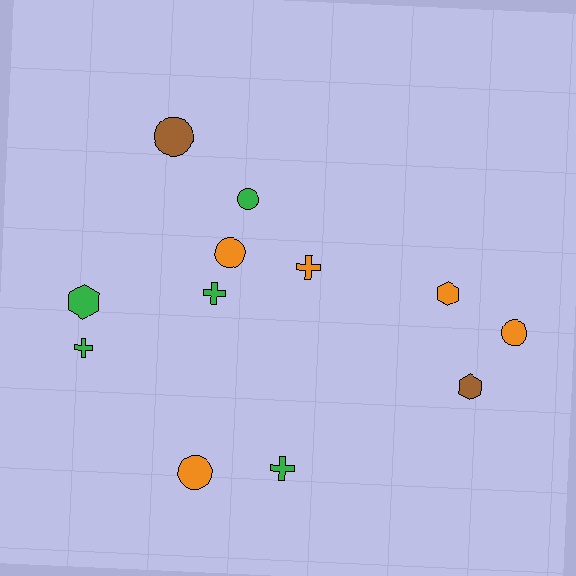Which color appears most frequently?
Green, with 5 objects.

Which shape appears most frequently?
Circle, with 5 objects.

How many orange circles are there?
There are 3 orange circles.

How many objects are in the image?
There are 12 objects.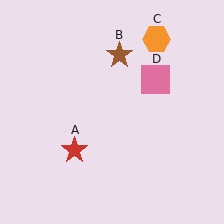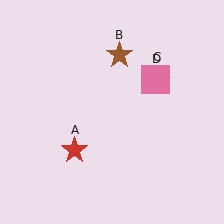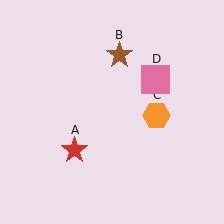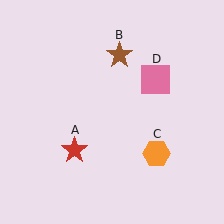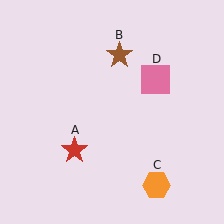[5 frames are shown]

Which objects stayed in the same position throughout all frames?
Red star (object A) and brown star (object B) and pink square (object D) remained stationary.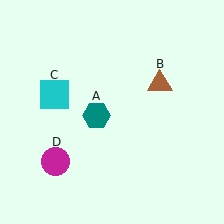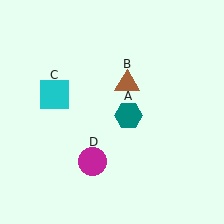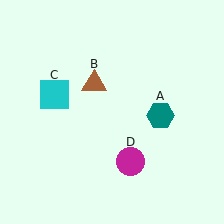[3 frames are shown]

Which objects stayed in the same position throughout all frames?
Cyan square (object C) remained stationary.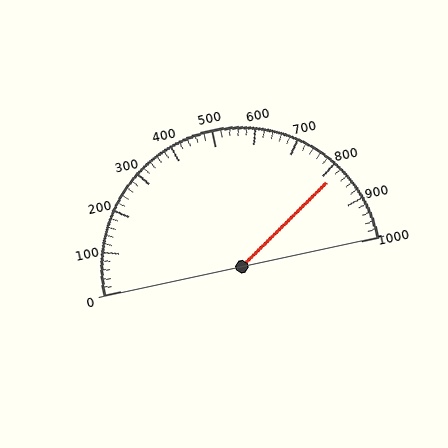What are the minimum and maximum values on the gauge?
The gauge ranges from 0 to 1000.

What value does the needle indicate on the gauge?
The needle indicates approximately 820.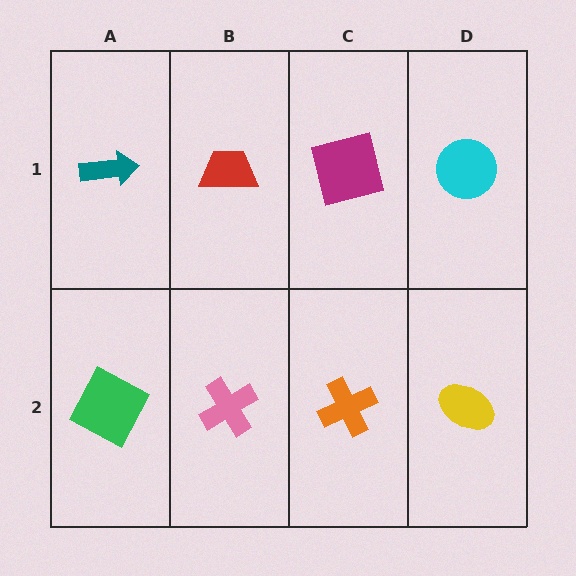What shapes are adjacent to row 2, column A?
A teal arrow (row 1, column A), a pink cross (row 2, column B).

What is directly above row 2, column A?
A teal arrow.